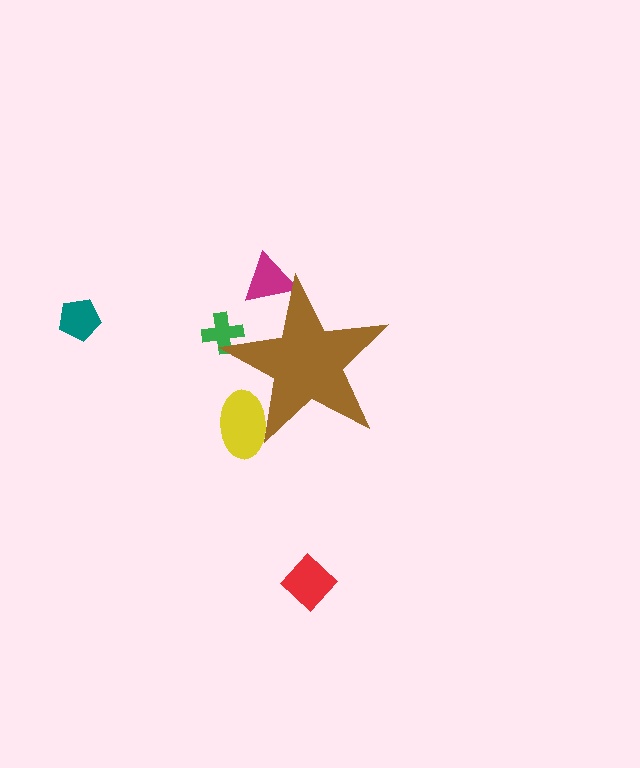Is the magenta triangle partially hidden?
Yes, the magenta triangle is partially hidden behind the brown star.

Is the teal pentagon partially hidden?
No, the teal pentagon is fully visible.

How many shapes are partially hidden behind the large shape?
3 shapes are partially hidden.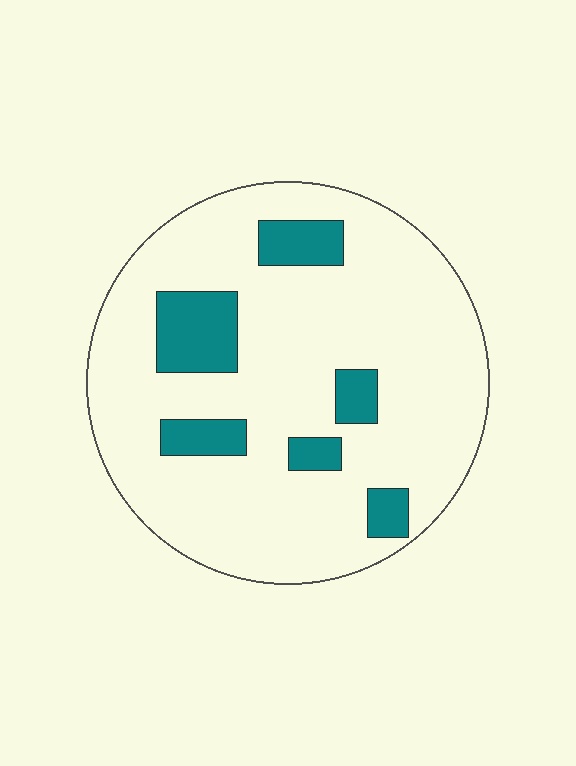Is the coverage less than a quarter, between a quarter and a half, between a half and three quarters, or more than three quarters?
Less than a quarter.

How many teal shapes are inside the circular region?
6.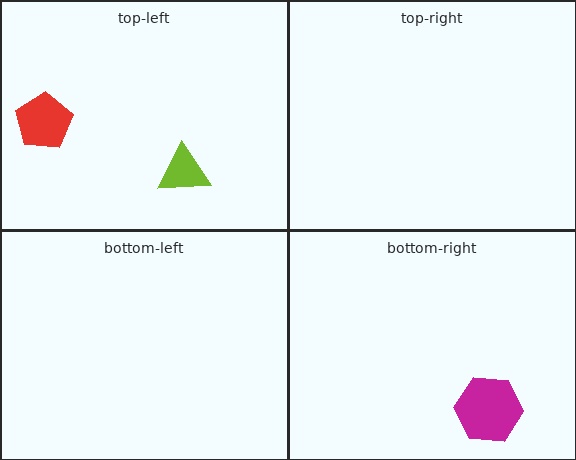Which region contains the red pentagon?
The top-left region.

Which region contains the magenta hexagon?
The bottom-right region.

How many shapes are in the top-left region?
2.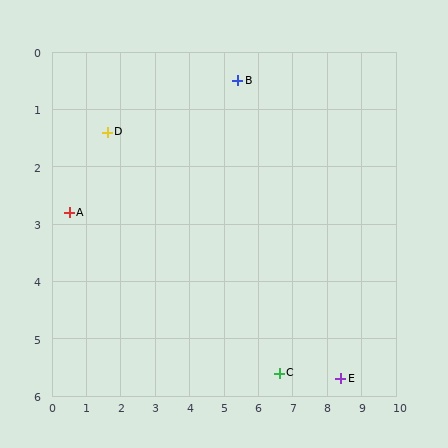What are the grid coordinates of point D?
Point D is at approximately (1.6, 1.4).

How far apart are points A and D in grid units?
Points A and D are about 1.8 grid units apart.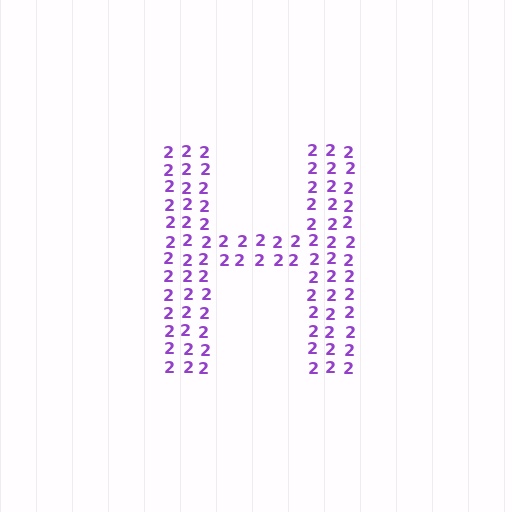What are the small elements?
The small elements are digit 2's.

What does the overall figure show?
The overall figure shows the letter H.